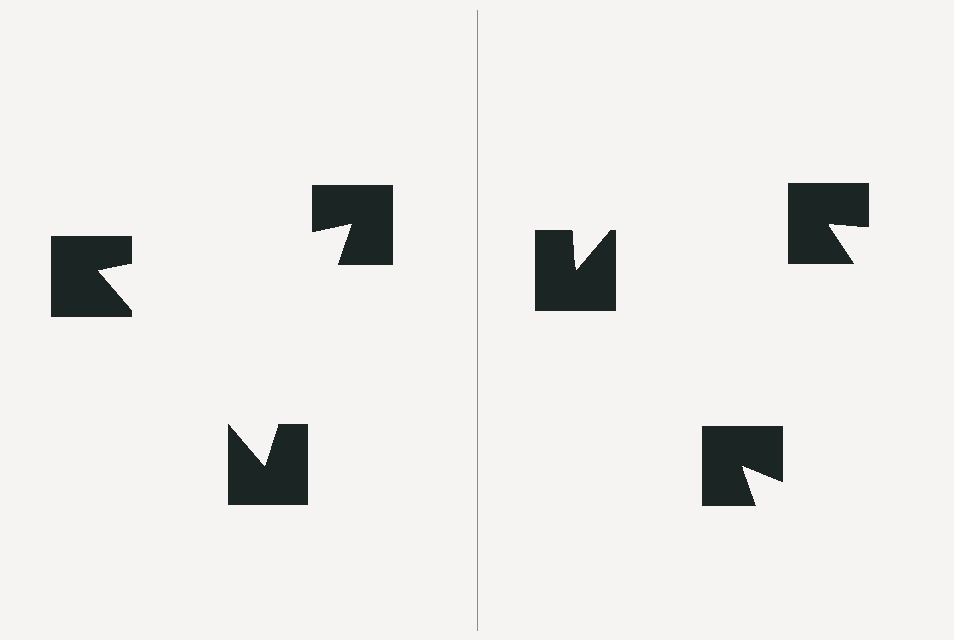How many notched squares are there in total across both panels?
6 — 3 on each side.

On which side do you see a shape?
An illusory triangle appears on the left side. On the right side the wedge cuts are rotated, so no coherent shape forms.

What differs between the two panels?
The notched squares are positioned identically on both sides; only the wedge orientations differ. On the left they align to a triangle; on the right they are misaligned.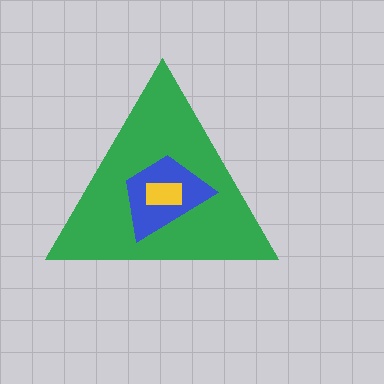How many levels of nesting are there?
3.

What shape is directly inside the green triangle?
The blue trapezoid.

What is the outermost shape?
The green triangle.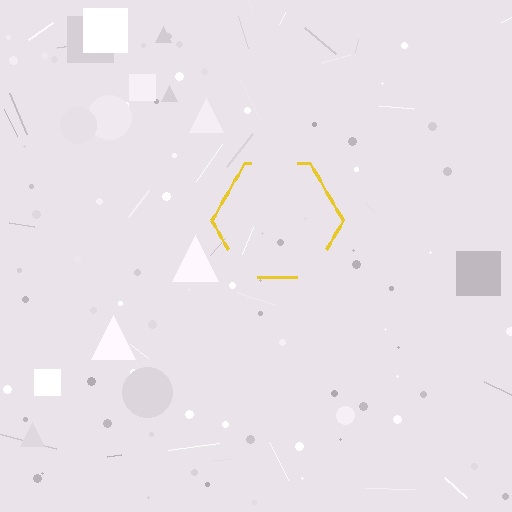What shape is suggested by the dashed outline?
The dashed outline suggests a hexagon.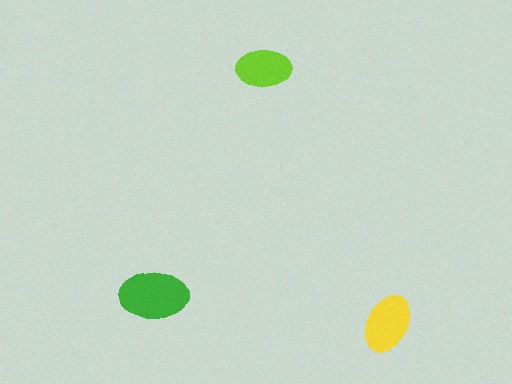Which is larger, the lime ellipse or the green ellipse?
The green one.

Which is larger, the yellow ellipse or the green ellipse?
The green one.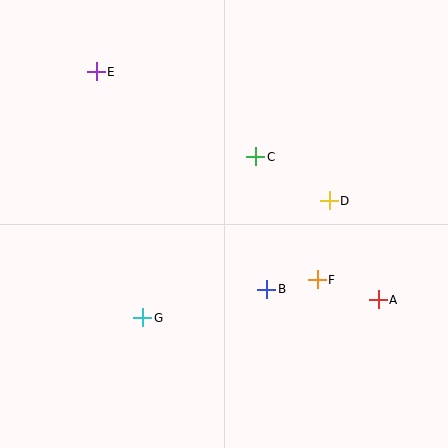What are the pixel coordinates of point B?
Point B is at (267, 289).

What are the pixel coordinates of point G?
Point G is at (143, 318).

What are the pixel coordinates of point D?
Point D is at (329, 201).